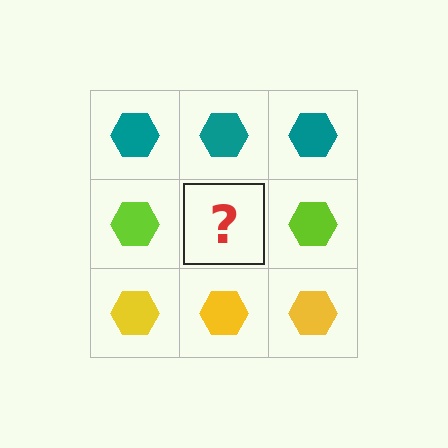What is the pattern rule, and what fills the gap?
The rule is that each row has a consistent color. The gap should be filled with a lime hexagon.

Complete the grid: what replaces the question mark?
The question mark should be replaced with a lime hexagon.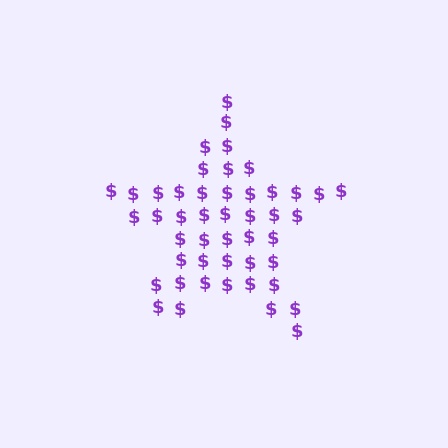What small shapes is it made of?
It is made of small dollar signs.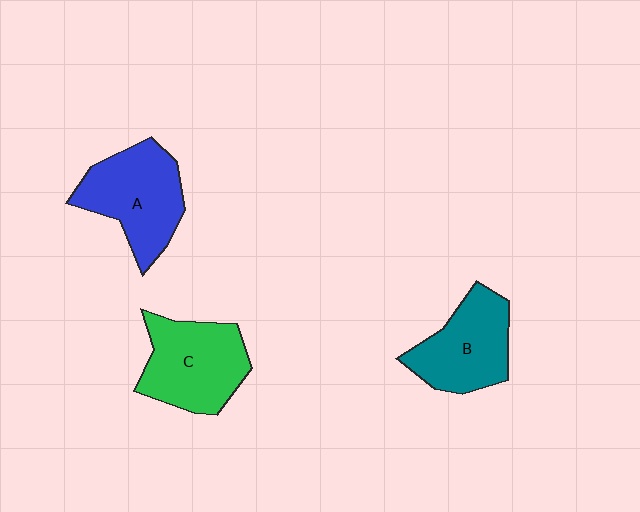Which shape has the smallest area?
Shape B (teal).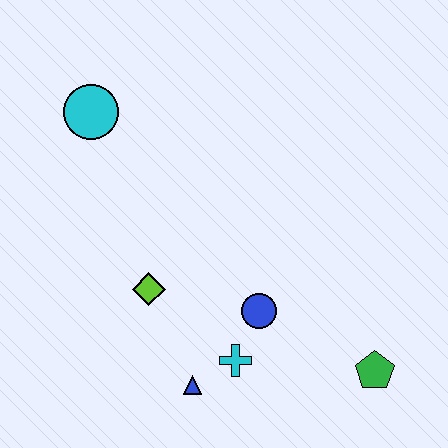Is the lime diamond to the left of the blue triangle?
Yes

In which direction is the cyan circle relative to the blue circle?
The cyan circle is above the blue circle.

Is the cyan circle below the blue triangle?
No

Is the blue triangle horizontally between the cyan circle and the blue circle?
Yes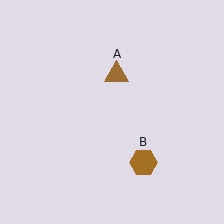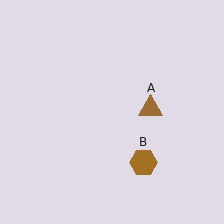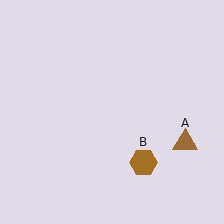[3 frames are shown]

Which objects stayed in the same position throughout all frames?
Brown hexagon (object B) remained stationary.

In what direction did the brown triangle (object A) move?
The brown triangle (object A) moved down and to the right.